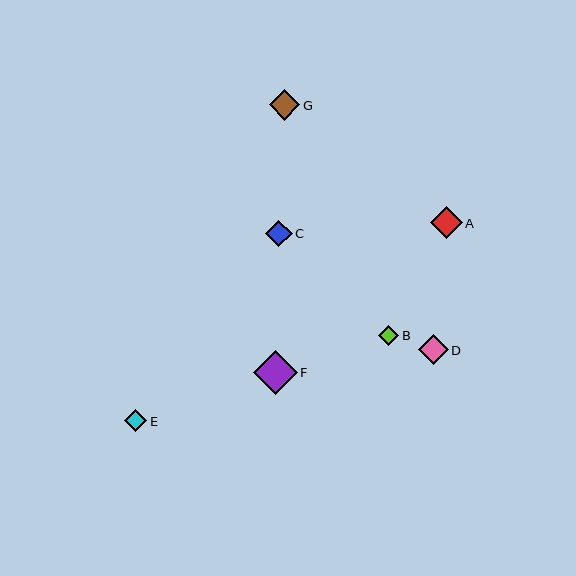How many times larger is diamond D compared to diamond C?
Diamond D is approximately 1.1 times the size of diamond C.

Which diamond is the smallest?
Diamond B is the smallest with a size of approximately 20 pixels.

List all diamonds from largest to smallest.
From largest to smallest: F, A, G, D, C, E, B.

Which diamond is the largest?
Diamond F is the largest with a size of approximately 44 pixels.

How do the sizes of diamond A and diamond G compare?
Diamond A and diamond G are approximately the same size.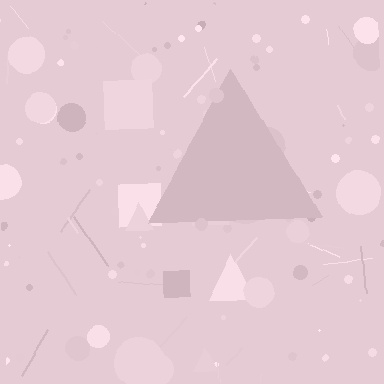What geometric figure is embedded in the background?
A triangle is embedded in the background.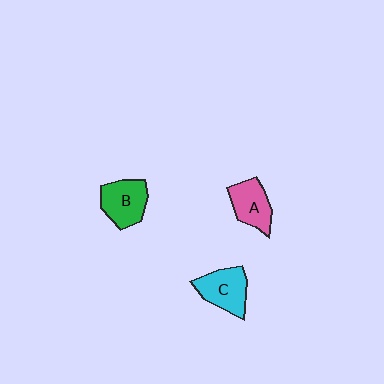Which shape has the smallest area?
Shape A (pink).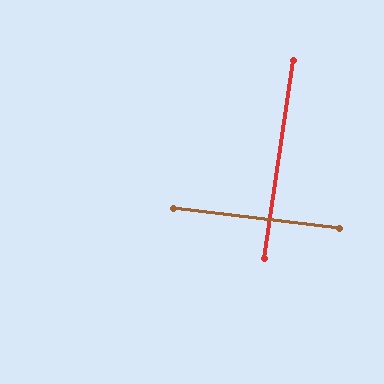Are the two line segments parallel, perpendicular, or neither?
Perpendicular — they meet at approximately 88°.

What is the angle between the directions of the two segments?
Approximately 88 degrees.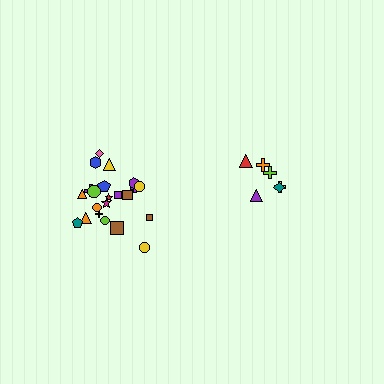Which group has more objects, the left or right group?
The left group.